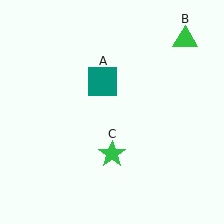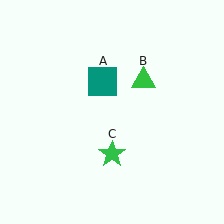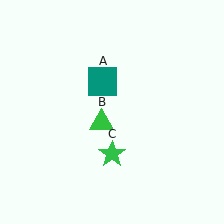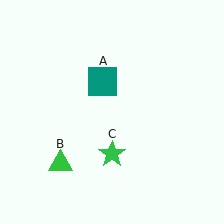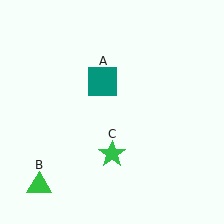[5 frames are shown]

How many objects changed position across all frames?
1 object changed position: green triangle (object B).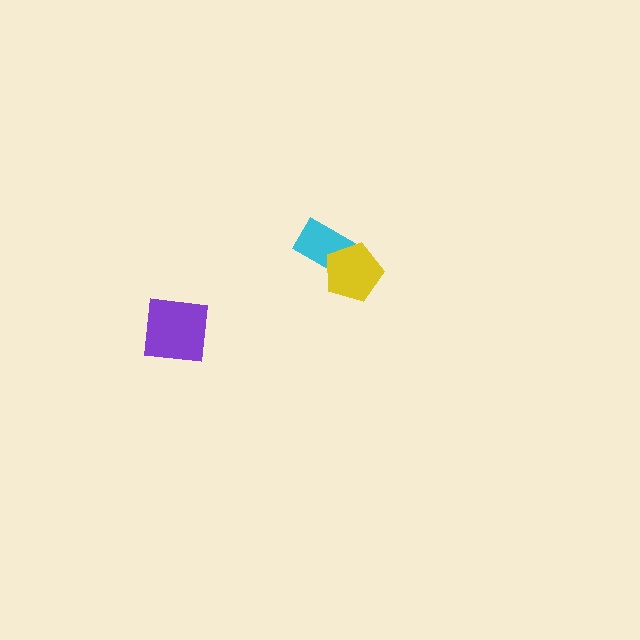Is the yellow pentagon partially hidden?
No, no other shape covers it.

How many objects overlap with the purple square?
0 objects overlap with the purple square.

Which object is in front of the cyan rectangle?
The yellow pentagon is in front of the cyan rectangle.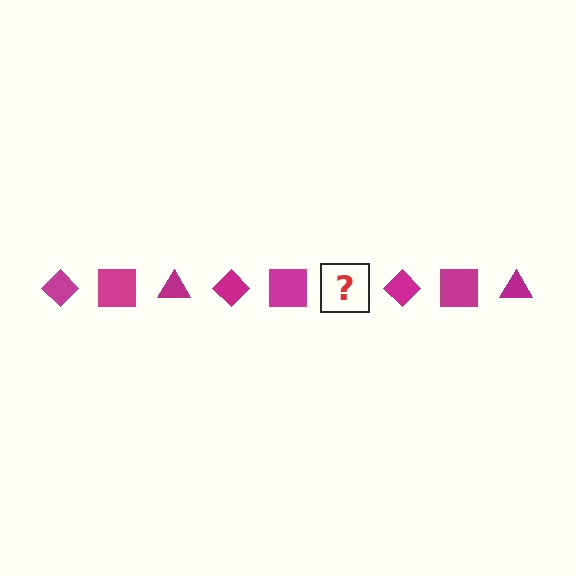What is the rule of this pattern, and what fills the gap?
The rule is that the pattern cycles through diamond, square, triangle shapes in magenta. The gap should be filled with a magenta triangle.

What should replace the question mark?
The question mark should be replaced with a magenta triangle.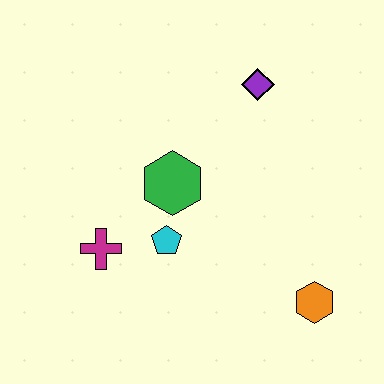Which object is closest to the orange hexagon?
The cyan pentagon is closest to the orange hexagon.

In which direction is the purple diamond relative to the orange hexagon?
The purple diamond is above the orange hexagon.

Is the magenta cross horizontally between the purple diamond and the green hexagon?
No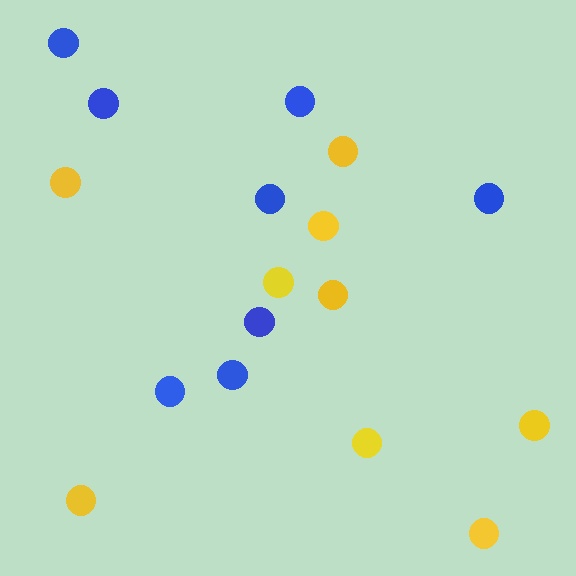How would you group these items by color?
There are 2 groups: one group of blue circles (8) and one group of yellow circles (9).